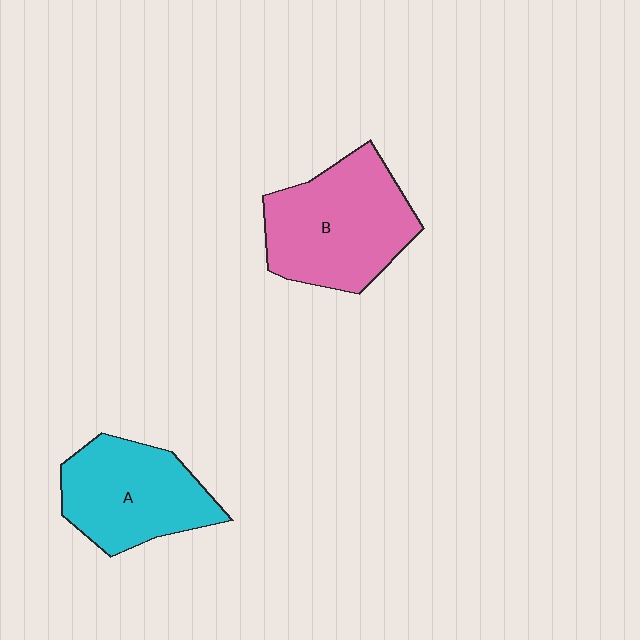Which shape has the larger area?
Shape B (pink).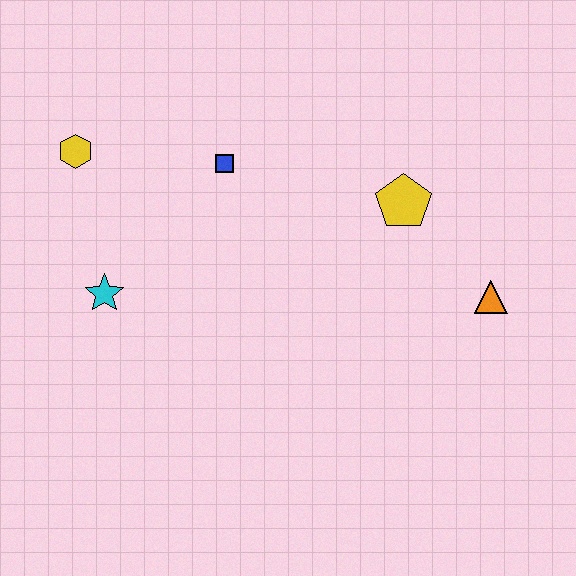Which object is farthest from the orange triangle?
The yellow hexagon is farthest from the orange triangle.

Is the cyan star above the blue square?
No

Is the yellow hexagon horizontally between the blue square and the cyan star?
No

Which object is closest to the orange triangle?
The yellow pentagon is closest to the orange triangle.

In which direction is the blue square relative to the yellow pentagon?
The blue square is to the left of the yellow pentagon.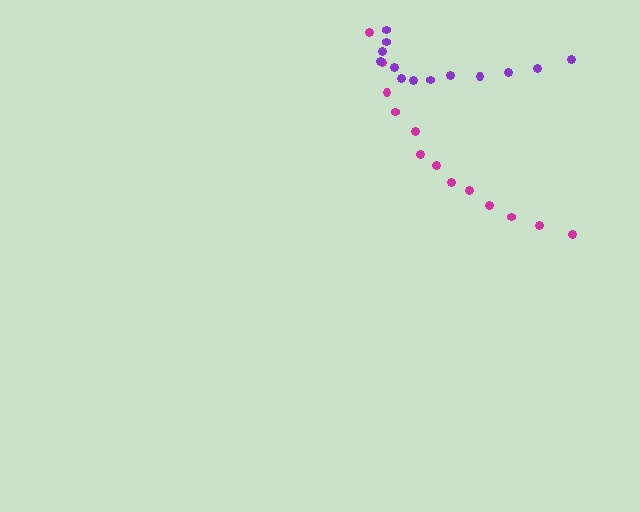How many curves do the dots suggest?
There are 2 distinct paths.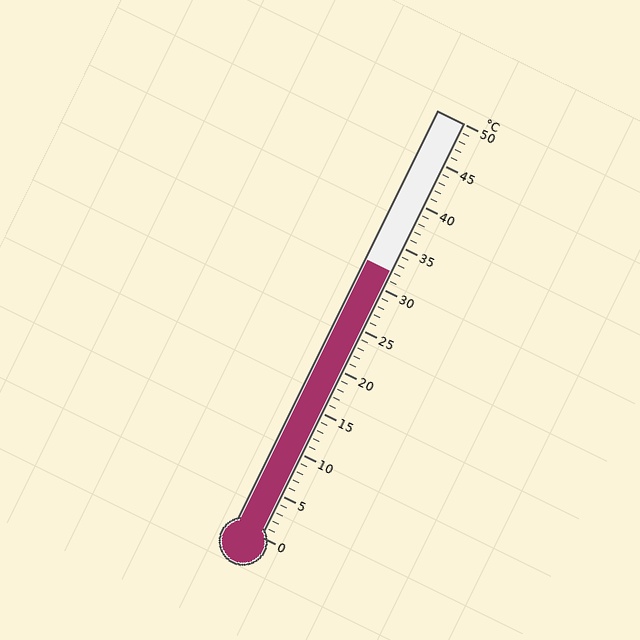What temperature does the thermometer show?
The thermometer shows approximately 32°C.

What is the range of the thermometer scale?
The thermometer scale ranges from 0°C to 50°C.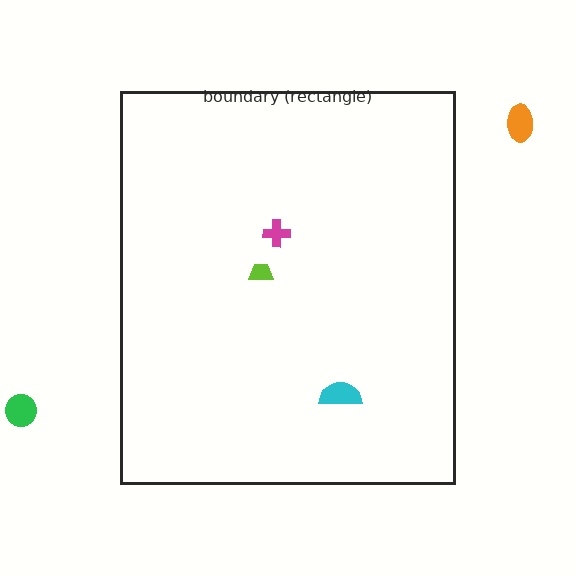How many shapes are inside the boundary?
3 inside, 2 outside.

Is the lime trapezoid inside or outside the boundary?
Inside.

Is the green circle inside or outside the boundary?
Outside.